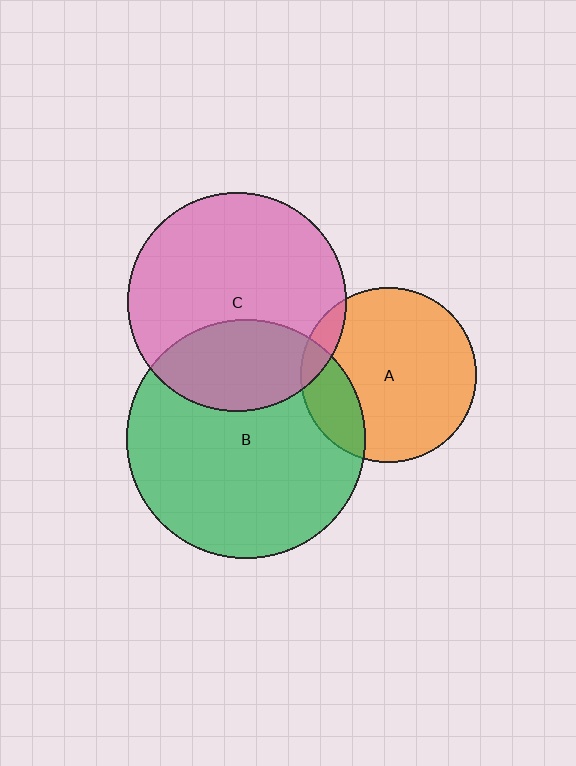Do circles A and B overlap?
Yes.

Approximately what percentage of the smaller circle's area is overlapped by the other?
Approximately 20%.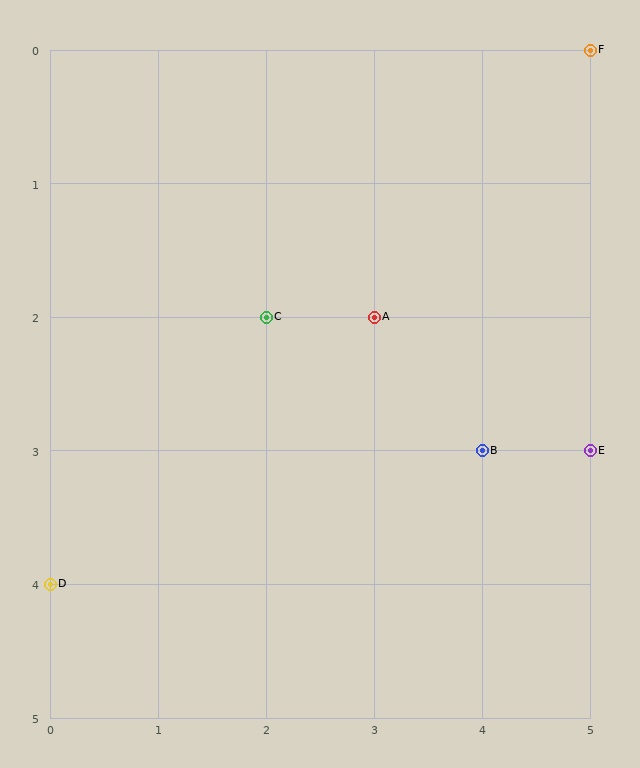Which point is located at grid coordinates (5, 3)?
Point E is at (5, 3).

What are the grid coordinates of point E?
Point E is at grid coordinates (5, 3).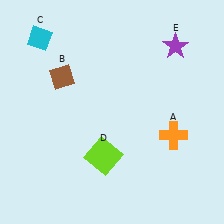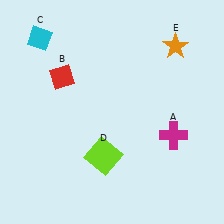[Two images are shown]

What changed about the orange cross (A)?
In Image 1, A is orange. In Image 2, it changed to magenta.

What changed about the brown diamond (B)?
In Image 1, B is brown. In Image 2, it changed to red.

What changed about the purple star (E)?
In Image 1, E is purple. In Image 2, it changed to orange.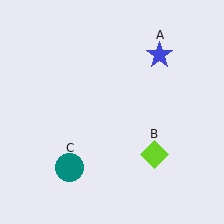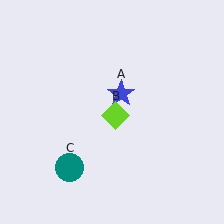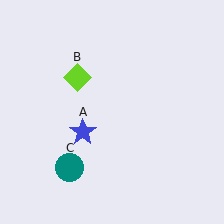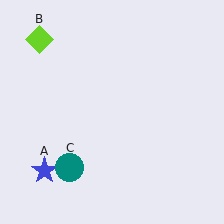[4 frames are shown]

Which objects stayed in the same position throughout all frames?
Teal circle (object C) remained stationary.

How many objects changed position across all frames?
2 objects changed position: blue star (object A), lime diamond (object B).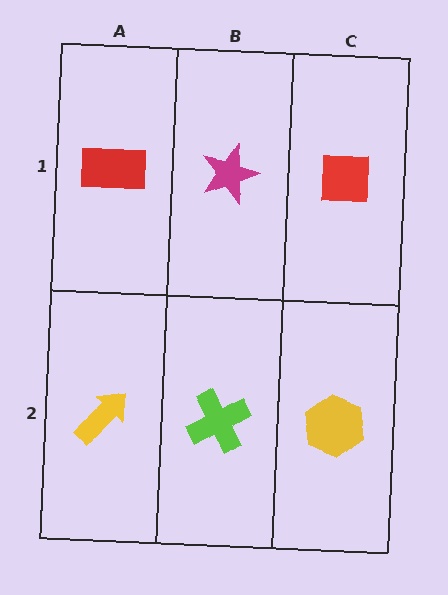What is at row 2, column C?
A yellow hexagon.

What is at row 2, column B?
A lime cross.